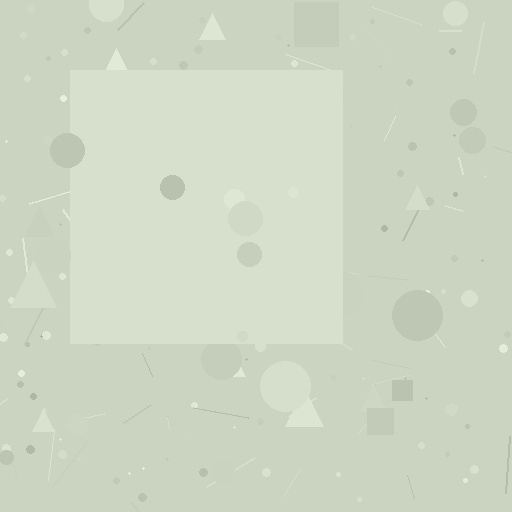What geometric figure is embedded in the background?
A square is embedded in the background.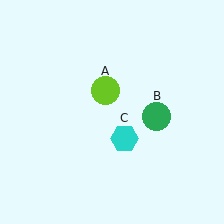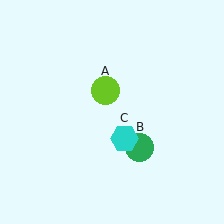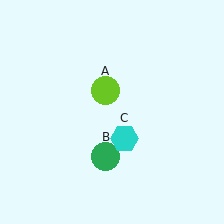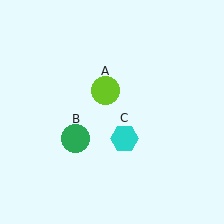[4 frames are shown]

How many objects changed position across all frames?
1 object changed position: green circle (object B).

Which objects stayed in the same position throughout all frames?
Lime circle (object A) and cyan hexagon (object C) remained stationary.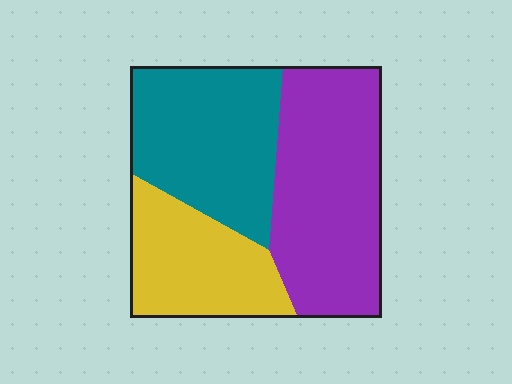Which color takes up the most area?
Purple, at roughly 40%.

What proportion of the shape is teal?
Teal covers around 35% of the shape.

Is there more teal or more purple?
Purple.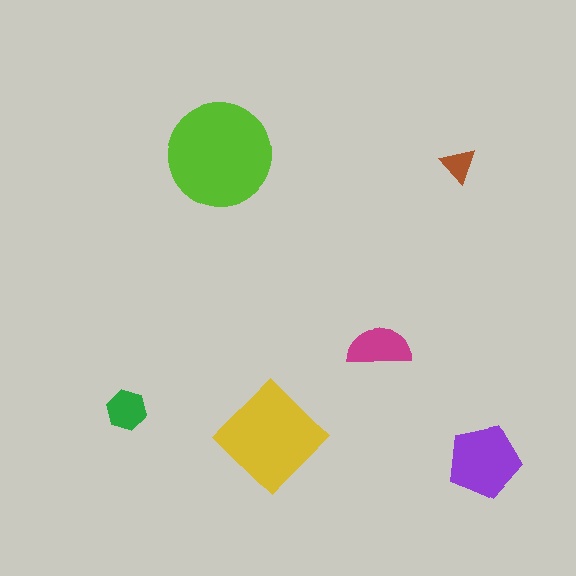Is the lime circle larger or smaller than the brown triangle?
Larger.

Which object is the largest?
The lime circle.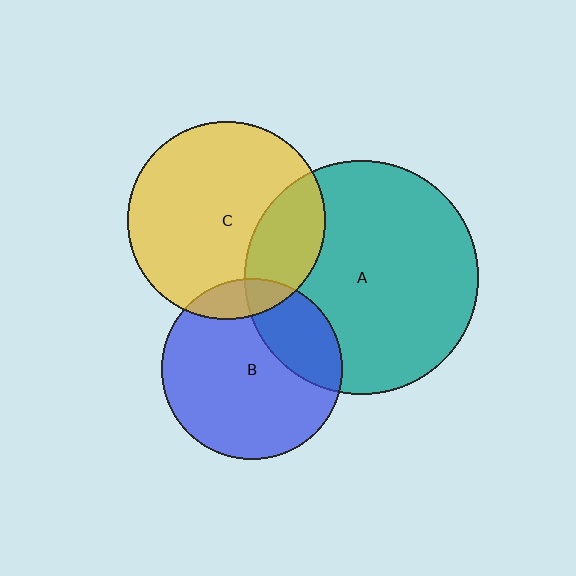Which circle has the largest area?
Circle A (teal).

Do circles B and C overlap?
Yes.